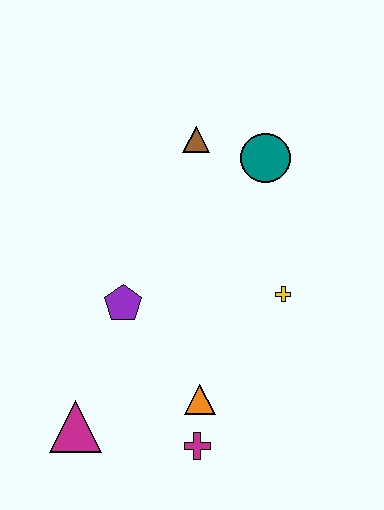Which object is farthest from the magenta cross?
The brown triangle is farthest from the magenta cross.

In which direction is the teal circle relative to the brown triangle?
The teal circle is to the right of the brown triangle.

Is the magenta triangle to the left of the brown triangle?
Yes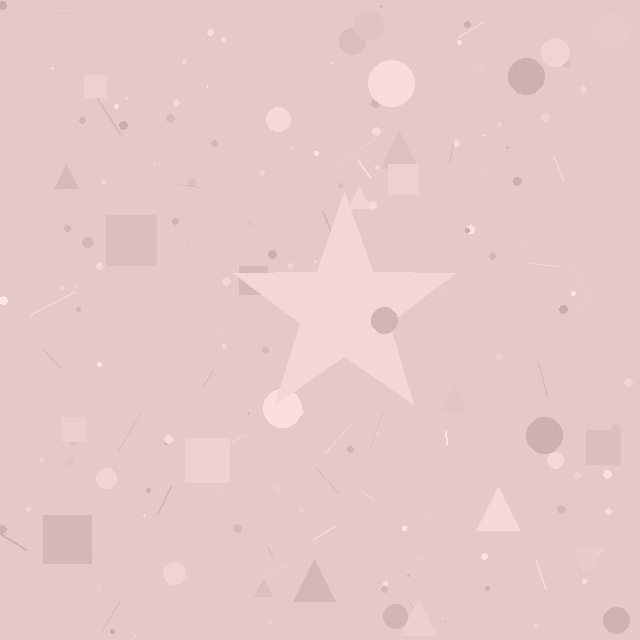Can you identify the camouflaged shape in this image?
The camouflaged shape is a star.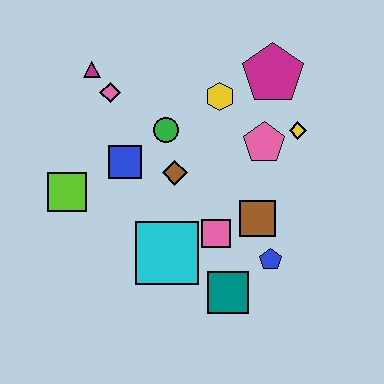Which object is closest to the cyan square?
The pink square is closest to the cyan square.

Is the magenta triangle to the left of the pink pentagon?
Yes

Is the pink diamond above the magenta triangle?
No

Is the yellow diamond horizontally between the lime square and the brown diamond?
No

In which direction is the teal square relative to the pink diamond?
The teal square is below the pink diamond.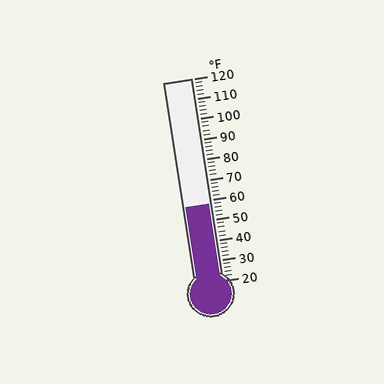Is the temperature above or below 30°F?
The temperature is above 30°F.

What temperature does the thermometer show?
The thermometer shows approximately 58°F.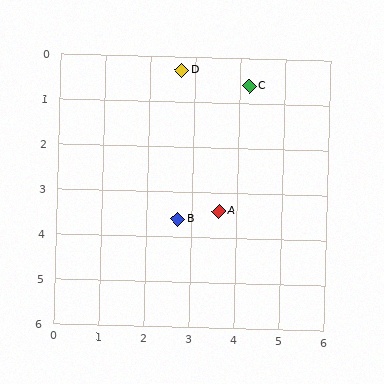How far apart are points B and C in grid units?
Points B and C are about 3.4 grid units apart.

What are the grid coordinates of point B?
Point B is at approximately (2.7, 3.6).